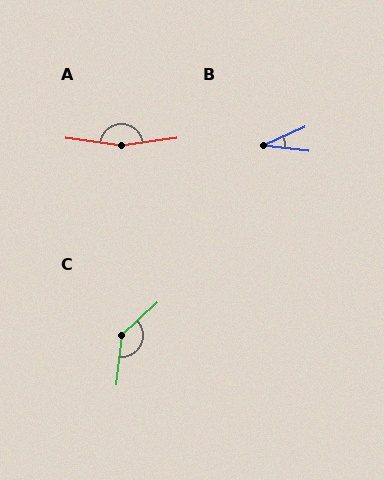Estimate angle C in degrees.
Approximately 139 degrees.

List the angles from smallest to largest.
B (31°), C (139°), A (164°).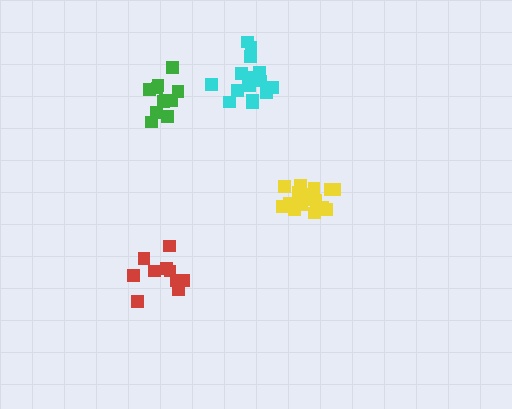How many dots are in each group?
Group 1: 16 dots, Group 2: 11 dots, Group 3: 16 dots, Group 4: 10 dots (53 total).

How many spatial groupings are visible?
There are 4 spatial groupings.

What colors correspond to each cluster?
The clusters are colored: cyan, green, yellow, red.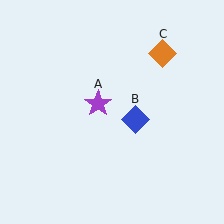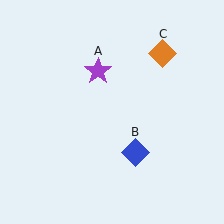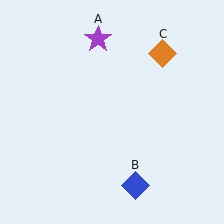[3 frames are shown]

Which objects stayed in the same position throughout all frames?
Orange diamond (object C) remained stationary.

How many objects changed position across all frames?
2 objects changed position: purple star (object A), blue diamond (object B).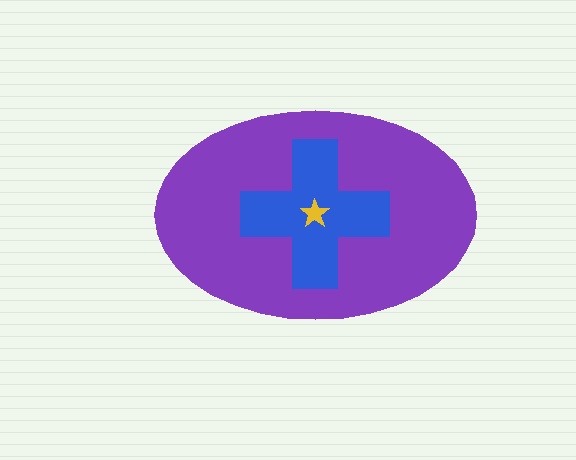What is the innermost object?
The yellow star.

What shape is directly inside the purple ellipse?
The blue cross.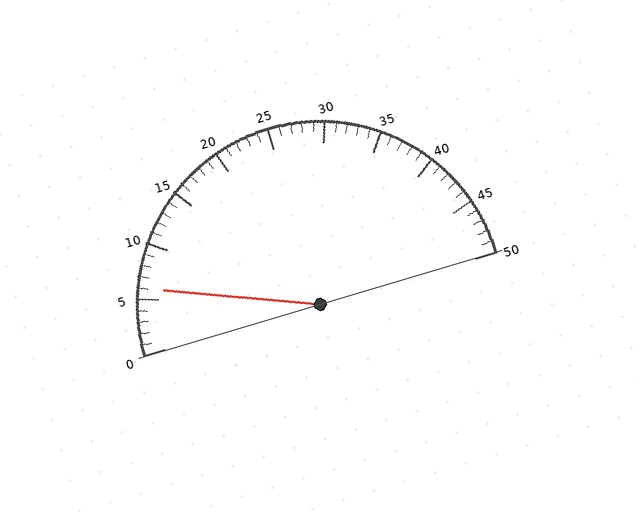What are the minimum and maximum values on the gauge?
The gauge ranges from 0 to 50.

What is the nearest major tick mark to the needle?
The nearest major tick mark is 5.